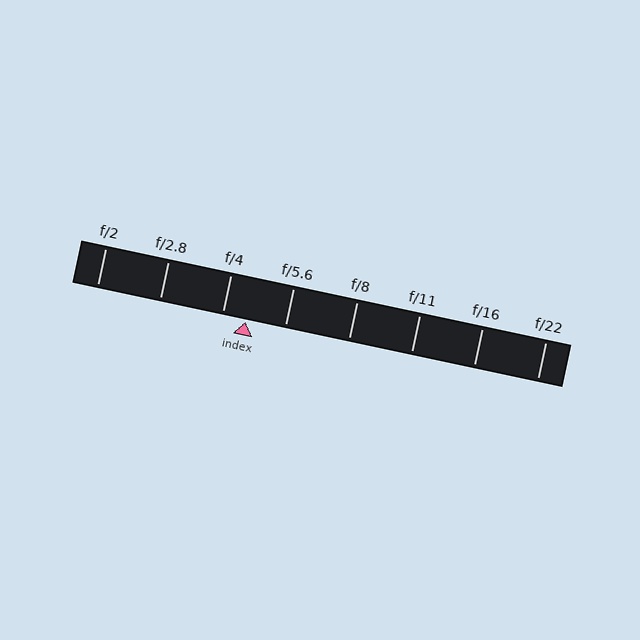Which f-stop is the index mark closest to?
The index mark is closest to f/4.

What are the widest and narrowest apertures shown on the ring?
The widest aperture shown is f/2 and the narrowest is f/22.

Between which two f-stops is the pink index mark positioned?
The index mark is between f/4 and f/5.6.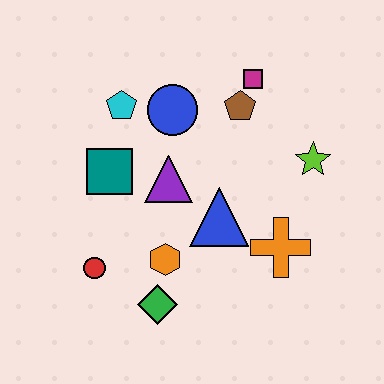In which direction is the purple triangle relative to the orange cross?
The purple triangle is to the left of the orange cross.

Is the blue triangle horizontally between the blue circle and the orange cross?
Yes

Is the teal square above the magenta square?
No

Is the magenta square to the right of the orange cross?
No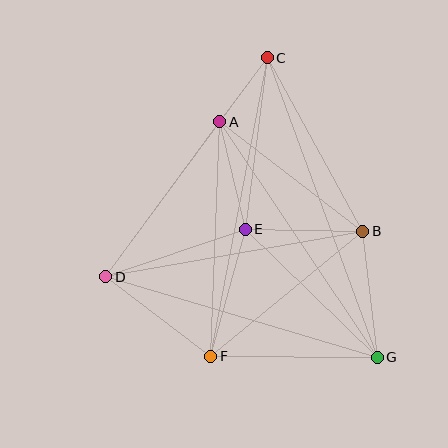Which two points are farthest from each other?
Points C and G are farthest from each other.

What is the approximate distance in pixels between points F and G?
The distance between F and G is approximately 166 pixels.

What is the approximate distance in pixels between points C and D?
The distance between C and D is approximately 272 pixels.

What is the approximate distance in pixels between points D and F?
The distance between D and F is approximately 132 pixels.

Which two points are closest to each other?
Points A and C are closest to each other.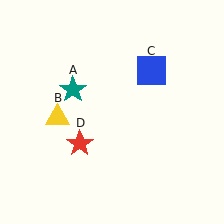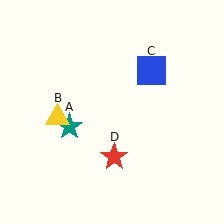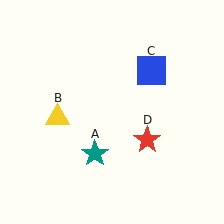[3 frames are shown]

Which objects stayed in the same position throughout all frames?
Yellow triangle (object B) and blue square (object C) remained stationary.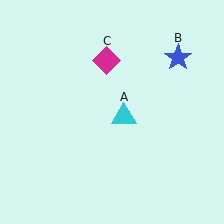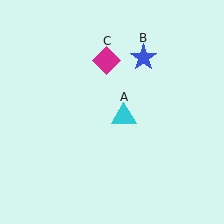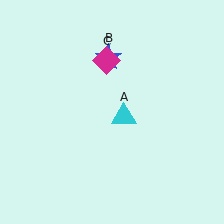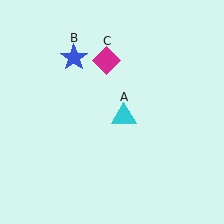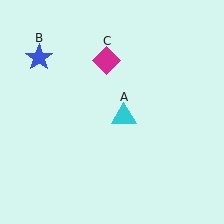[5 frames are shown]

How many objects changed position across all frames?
1 object changed position: blue star (object B).